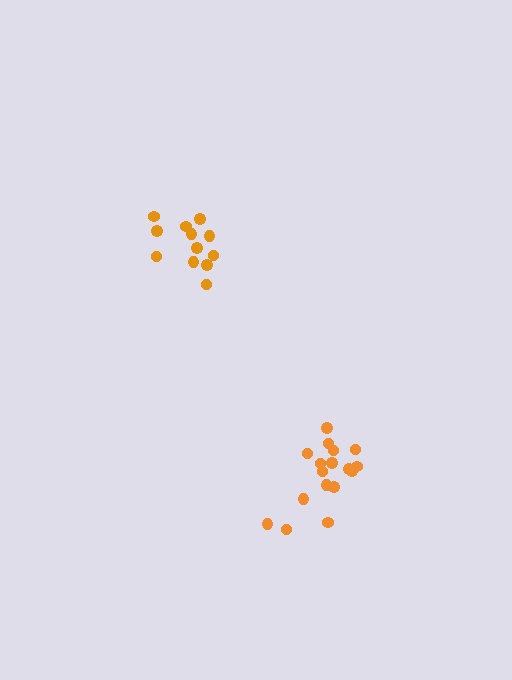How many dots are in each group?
Group 1: 17 dots, Group 2: 12 dots (29 total).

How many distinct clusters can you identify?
There are 2 distinct clusters.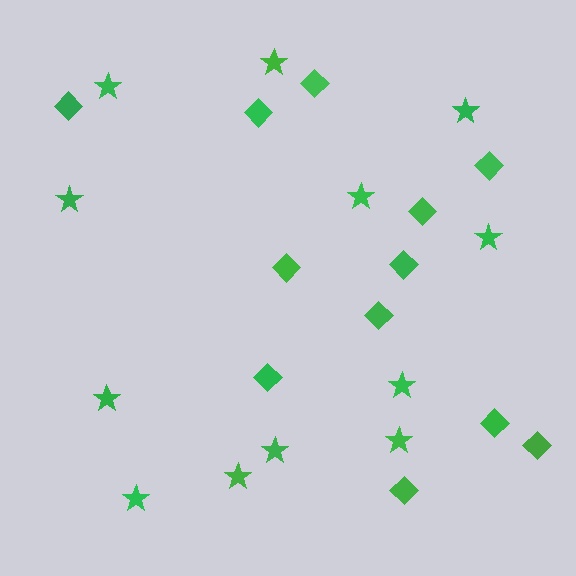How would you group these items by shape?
There are 2 groups: one group of diamonds (12) and one group of stars (12).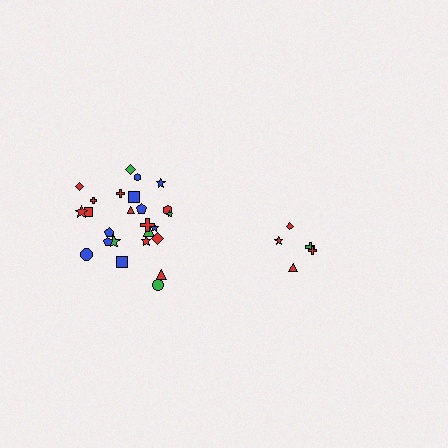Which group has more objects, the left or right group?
The left group.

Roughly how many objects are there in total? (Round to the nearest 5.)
Roughly 30 objects in total.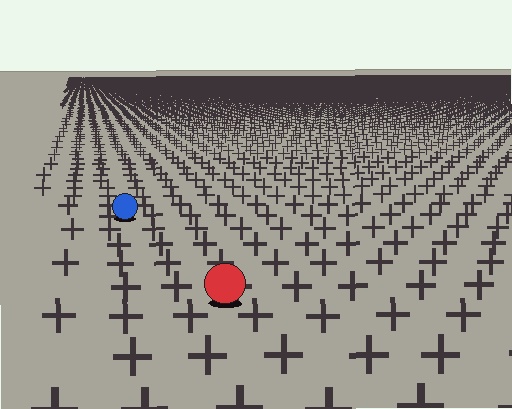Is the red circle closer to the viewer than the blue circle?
Yes. The red circle is closer — you can tell from the texture gradient: the ground texture is coarser near it.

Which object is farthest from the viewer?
The blue circle is farthest from the viewer. It appears smaller and the ground texture around it is denser.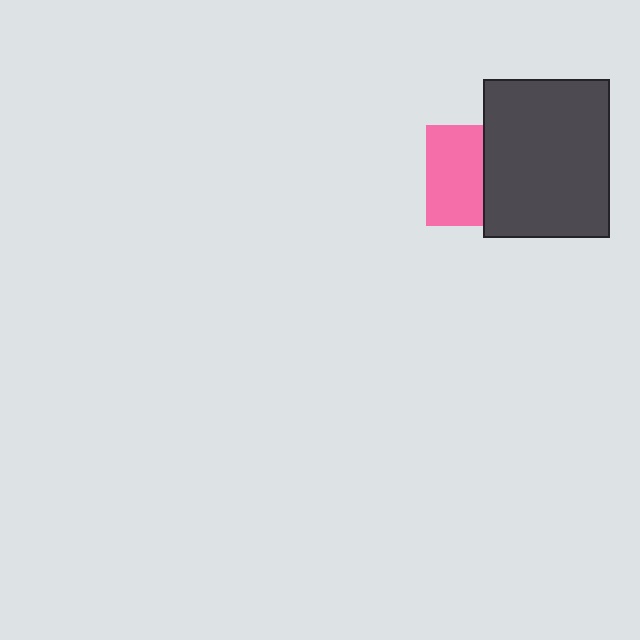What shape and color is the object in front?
The object in front is a dark gray rectangle.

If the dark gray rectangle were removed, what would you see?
You would see the complete pink square.